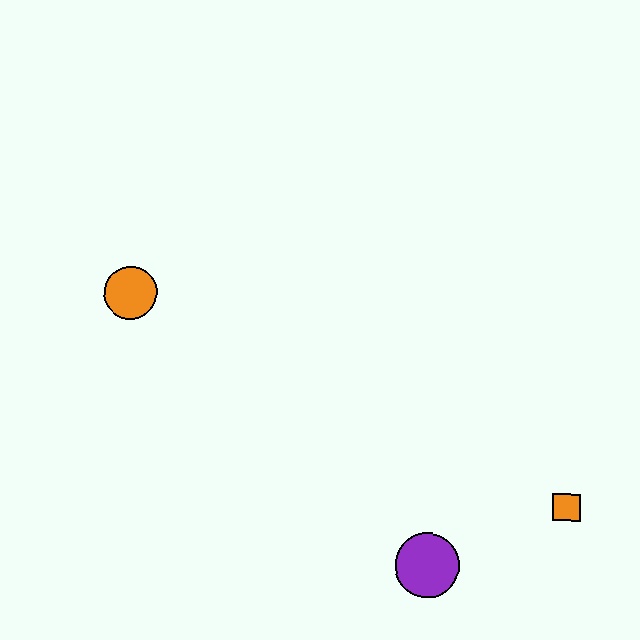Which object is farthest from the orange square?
The orange circle is farthest from the orange square.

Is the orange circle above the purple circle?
Yes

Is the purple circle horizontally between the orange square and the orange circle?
Yes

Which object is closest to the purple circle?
The orange square is closest to the purple circle.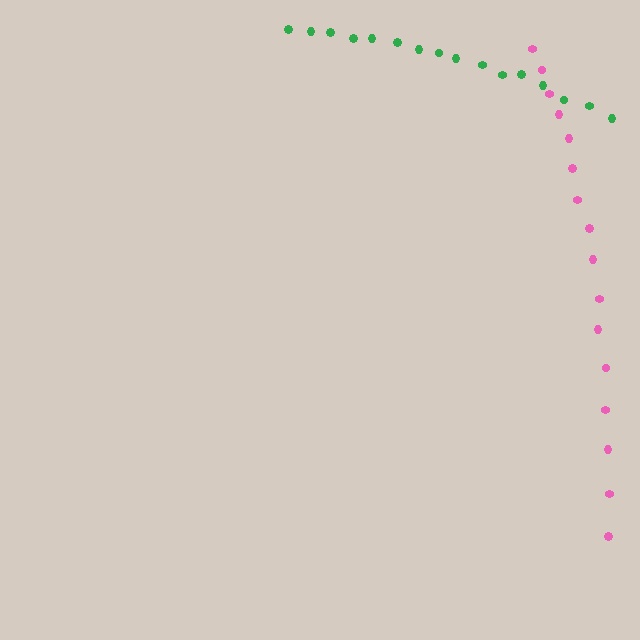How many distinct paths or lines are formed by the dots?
There are 2 distinct paths.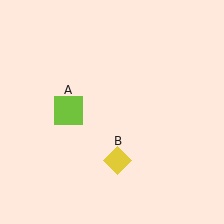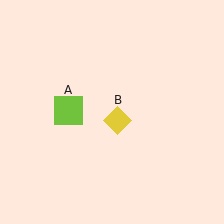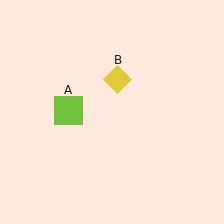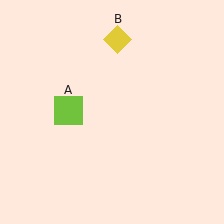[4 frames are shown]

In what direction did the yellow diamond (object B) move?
The yellow diamond (object B) moved up.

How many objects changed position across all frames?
1 object changed position: yellow diamond (object B).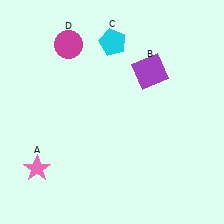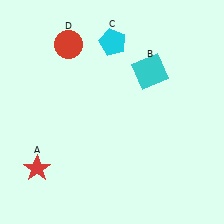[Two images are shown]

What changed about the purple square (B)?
In Image 1, B is purple. In Image 2, it changed to cyan.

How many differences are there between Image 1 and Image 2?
There are 3 differences between the two images.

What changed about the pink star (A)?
In Image 1, A is pink. In Image 2, it changed to red.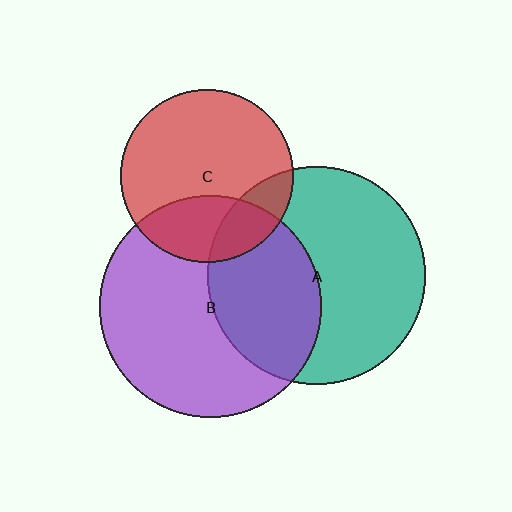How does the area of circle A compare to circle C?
Approximately 1.6 times.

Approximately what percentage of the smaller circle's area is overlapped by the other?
Approximately 30%.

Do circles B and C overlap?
Yes.